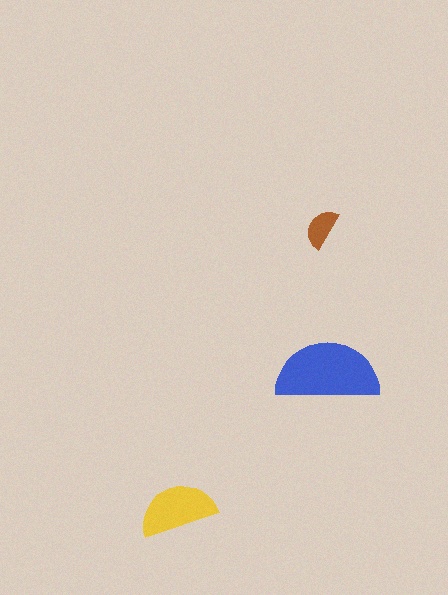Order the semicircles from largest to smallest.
the blue one, the yellow one, the brown one.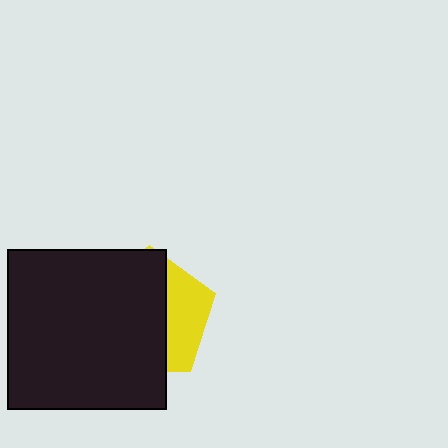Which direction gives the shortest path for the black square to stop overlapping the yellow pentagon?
Moving left gives the shortest separation.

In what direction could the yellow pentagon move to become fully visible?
The yellow pentagon could move right. That would shift it out from behind the black square entirely.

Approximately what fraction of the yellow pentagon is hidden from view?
Roughly 69% of the yellow pentagon is hidden behind the black square.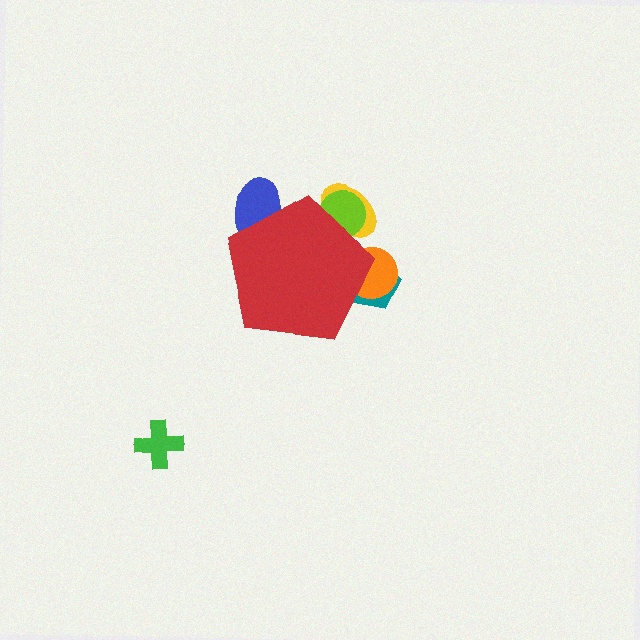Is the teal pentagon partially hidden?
Yes, the teal pentagon is partially hidden behind the red pentagon.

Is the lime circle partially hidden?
Yes, the lime circle is partially hidden behind the red pentagon.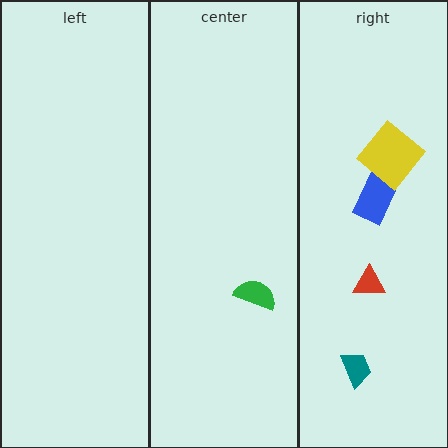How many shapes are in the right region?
4.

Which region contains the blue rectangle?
The right region.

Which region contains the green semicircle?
The center region.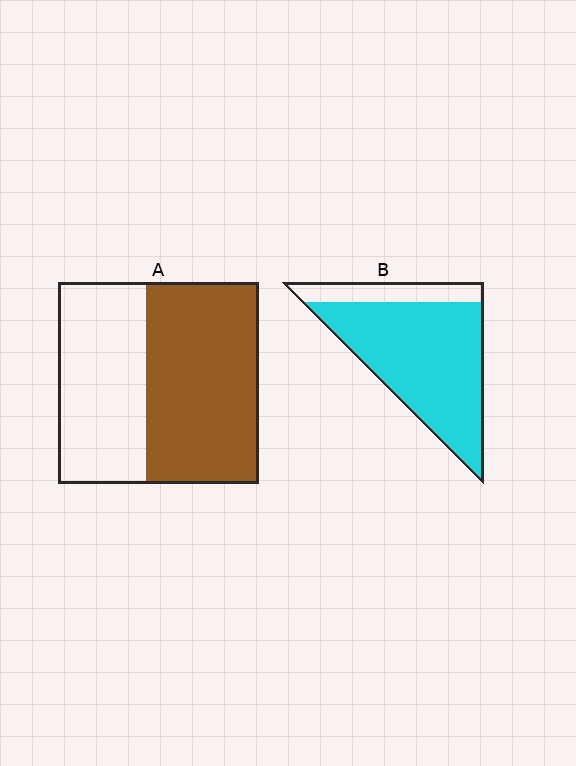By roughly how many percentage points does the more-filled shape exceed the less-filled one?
By roughly 25 percentage points (B over A).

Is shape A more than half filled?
Yes.